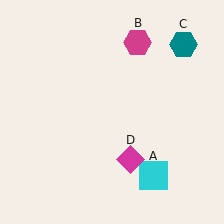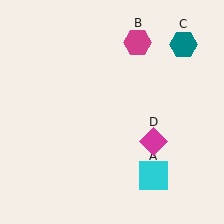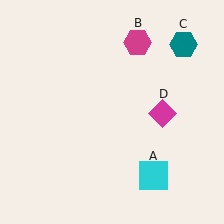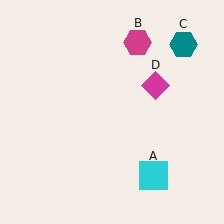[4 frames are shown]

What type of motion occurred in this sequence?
The magenta diamond (object D) rotated counterclockwise around the center of the scene.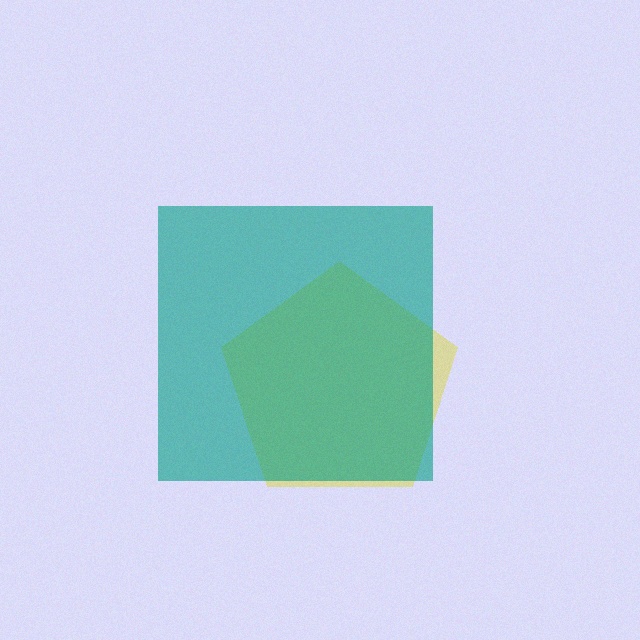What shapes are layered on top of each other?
The layered shapes are: a yellow pentagon, a teal square.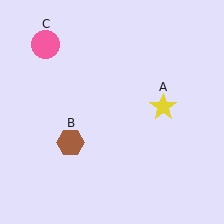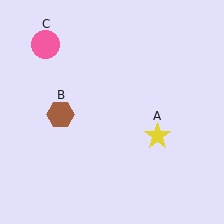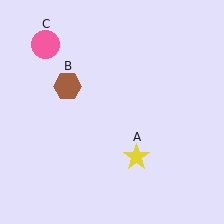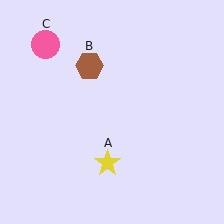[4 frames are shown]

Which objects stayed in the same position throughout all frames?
Pink circle (object C) remained stationary.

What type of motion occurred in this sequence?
The yellow star (object A), brown hexagon (object B) rotated clockwise around the center of the scene.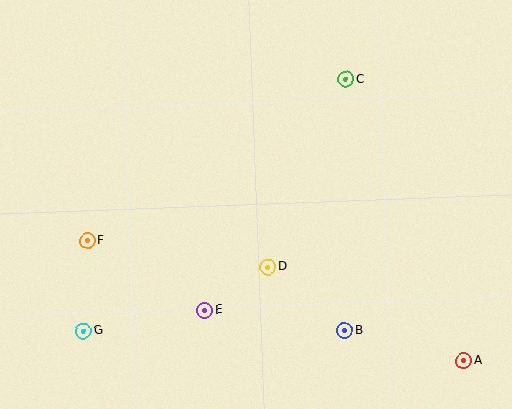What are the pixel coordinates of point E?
Point E is at (205, 310).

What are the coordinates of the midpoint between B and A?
The midpoint between B and A is at (404, 346).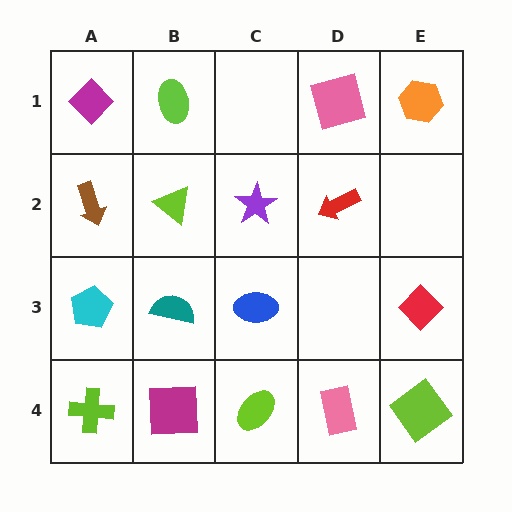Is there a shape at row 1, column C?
No, that cell is empty.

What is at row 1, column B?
A lime ellipse.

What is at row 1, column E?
An orange hexagon.